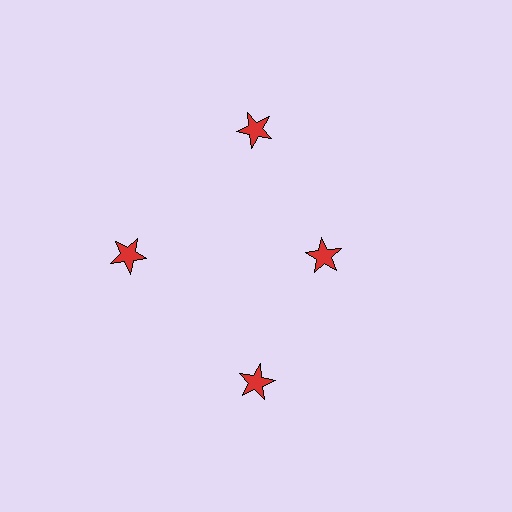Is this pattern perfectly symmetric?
No. The 4 red stars are arranged in a ring, but one element near the 3 o'clock position is pulled inward toward the center, breaking the 4-fold rotational symmetry.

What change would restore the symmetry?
The symmetry would be restored by moving it outward, back onto the ring so that all 4 stars sit at equal angles and equal distance from the center.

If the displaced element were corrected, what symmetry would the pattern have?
It would have 4-fold rotational symmetry — the pattern would map onto itself every 90 degrees.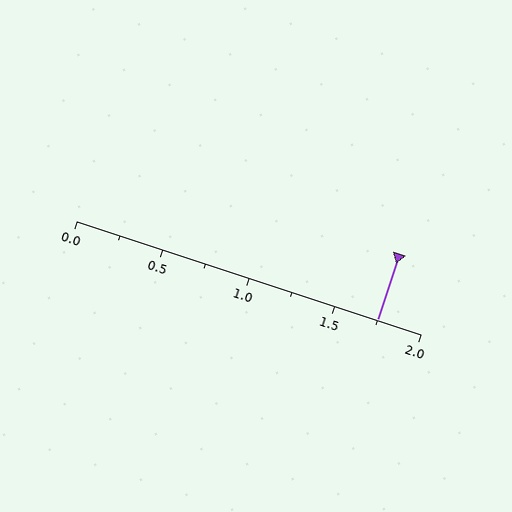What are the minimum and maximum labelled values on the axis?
The axis runs from 0.0 to 2.0.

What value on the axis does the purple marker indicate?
The marker indicates approximately 1.75.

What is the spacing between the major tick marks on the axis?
The major ticks are spaced 0.5 apart.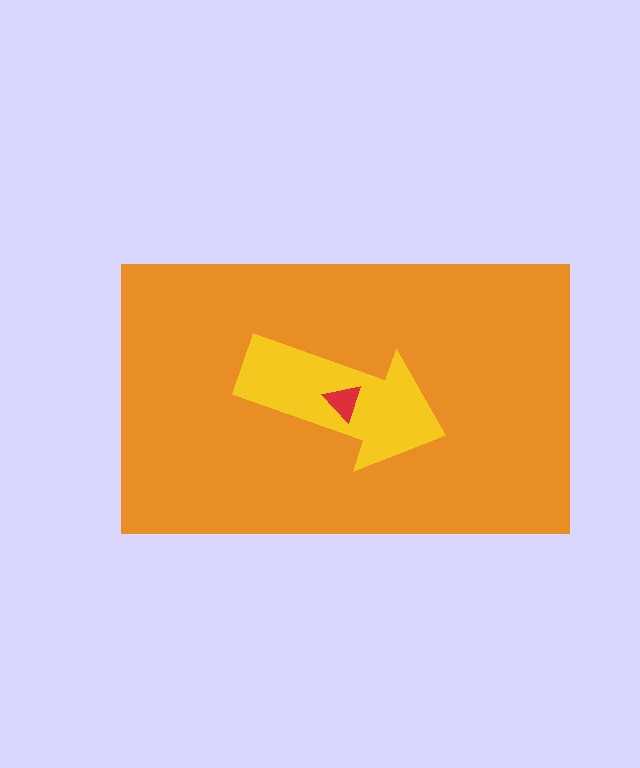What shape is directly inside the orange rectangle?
The yellow arrow.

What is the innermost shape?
The red triangle.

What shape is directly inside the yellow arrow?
The red triangle.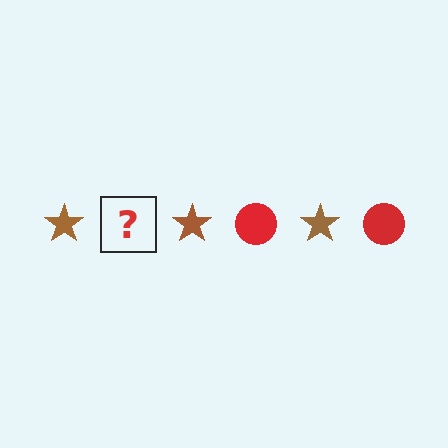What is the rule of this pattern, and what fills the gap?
The rule is that the pattern alternates between brown star and red circle. The gap should be filled with a red circle.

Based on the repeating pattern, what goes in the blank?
The blank should be a red circle.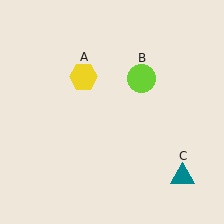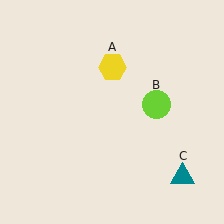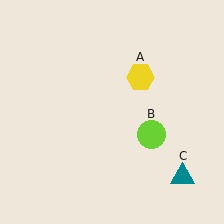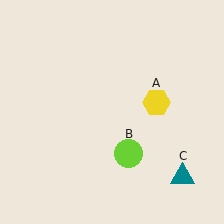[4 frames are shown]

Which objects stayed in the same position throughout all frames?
Teal triangle (object C) remained stationary.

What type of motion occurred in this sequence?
The yellow hexagon (object A), lime circle (object B) rotated clockwise around the center of the scene.